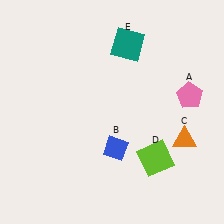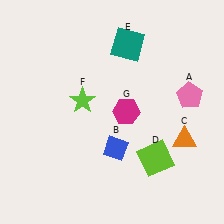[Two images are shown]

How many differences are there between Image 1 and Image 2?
There are 2 differences between the two images.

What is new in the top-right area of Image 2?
A magenta hexagon (G) was added in the top-right area of Image 2.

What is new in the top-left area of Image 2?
A lime star (F) was added in the top-left area of Image 2.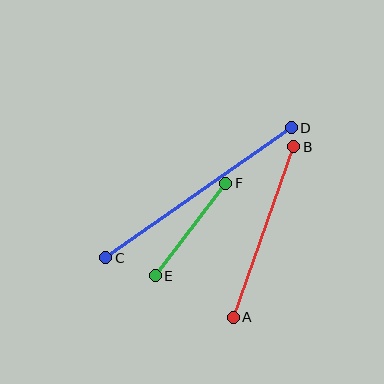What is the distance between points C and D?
The distance is approximately 227 pixels.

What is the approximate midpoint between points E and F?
The midpoint is at approximately (191, 229) pixels.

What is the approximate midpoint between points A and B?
The midpoint is at approximately (264, 232) pixels.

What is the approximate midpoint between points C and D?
The midpoint is at approximately (199, 193) pixels.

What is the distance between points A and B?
The distance is approximately 181 pixels.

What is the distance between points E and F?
The distance is approximately 116 pixels.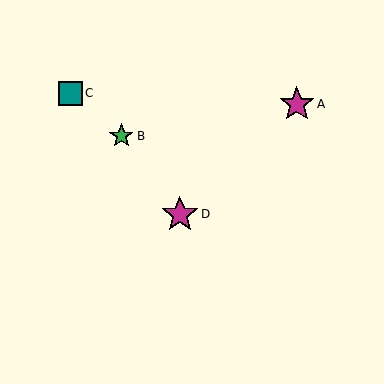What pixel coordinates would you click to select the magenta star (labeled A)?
Click at (297, 104) to select the magenta star A.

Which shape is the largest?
The magenta star (labeled D) is the largest.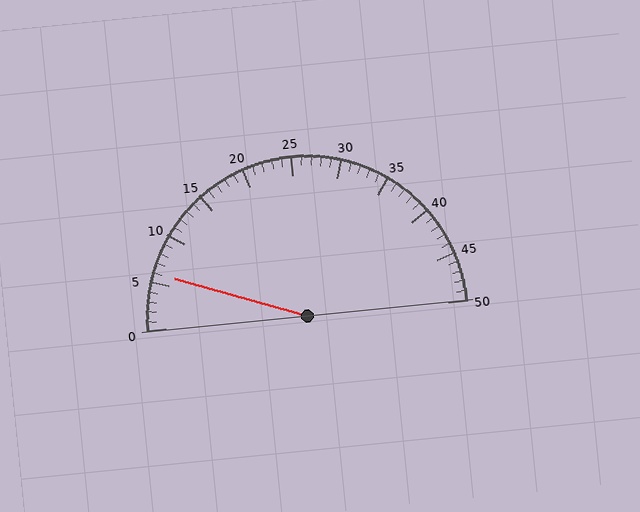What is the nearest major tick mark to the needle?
The nearest major tick mark is 5.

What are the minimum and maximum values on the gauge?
The gauge ranges from 0 to 50.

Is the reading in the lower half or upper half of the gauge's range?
The reading is in the lower half of the range (0 to 50).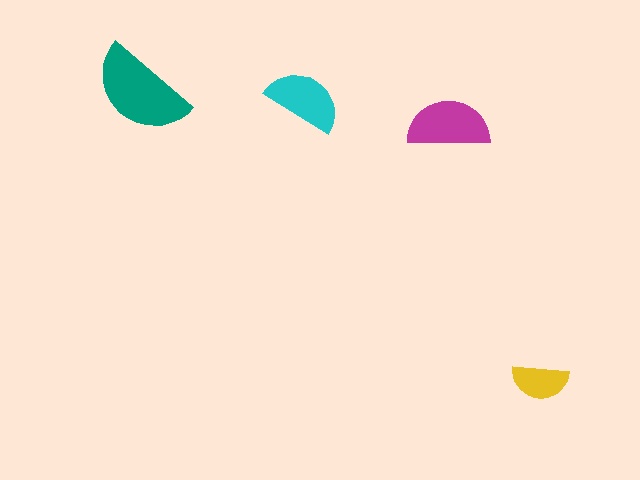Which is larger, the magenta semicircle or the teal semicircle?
The teal one.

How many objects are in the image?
There are 4 objects in the image.